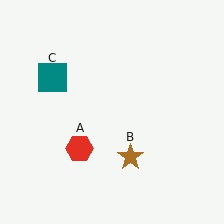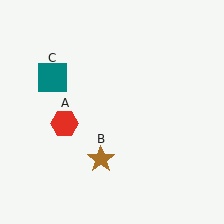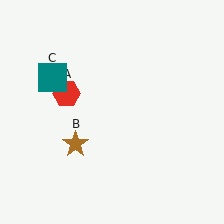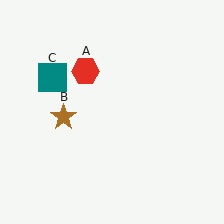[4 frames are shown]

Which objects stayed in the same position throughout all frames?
Teal square (object C) remained stationary.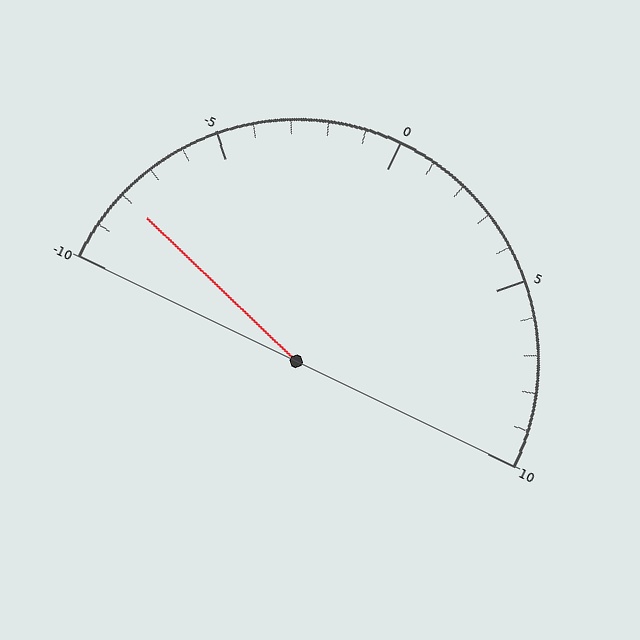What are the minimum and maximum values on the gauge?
The gauge ranges from -10 to 10.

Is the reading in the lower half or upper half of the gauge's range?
The reading is in the lower half of the range (-10 to 10).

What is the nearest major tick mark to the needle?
The nearest major tick mark is -10.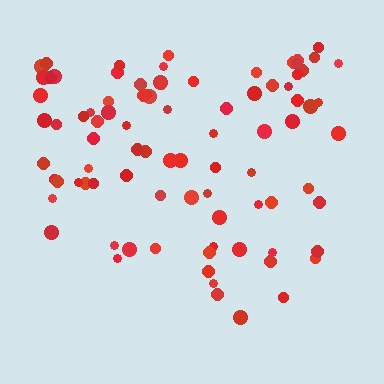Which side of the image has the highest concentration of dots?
The top.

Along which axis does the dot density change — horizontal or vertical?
Vertical.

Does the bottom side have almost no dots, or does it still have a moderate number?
Still a moderate number, just noticeably fewer than the top.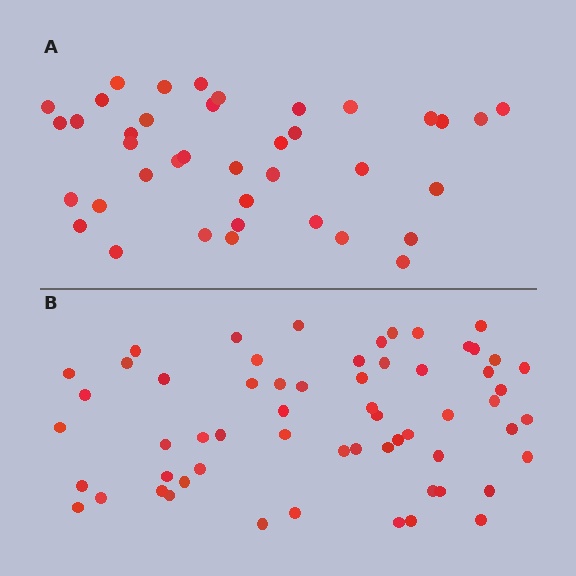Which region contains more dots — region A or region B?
Region B (the bottom region) has more dots.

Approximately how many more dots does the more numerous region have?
Region B has approximately 20 more dots than region A.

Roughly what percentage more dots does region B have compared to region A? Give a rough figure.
About 55% more.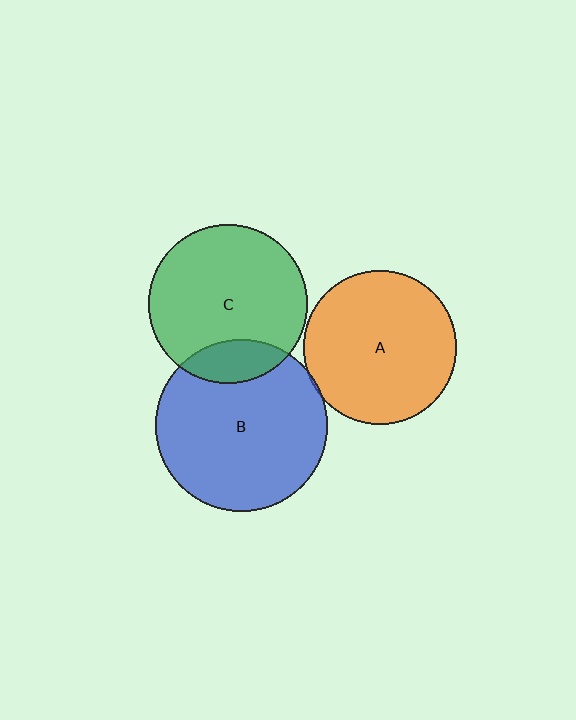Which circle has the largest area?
Circle B (blue).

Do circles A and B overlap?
Yes.